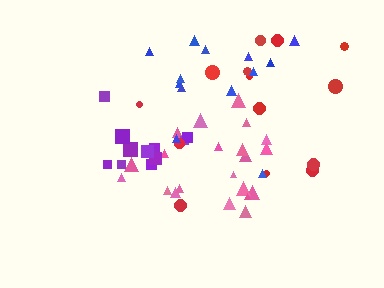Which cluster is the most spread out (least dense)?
Red.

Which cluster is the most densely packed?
Purple.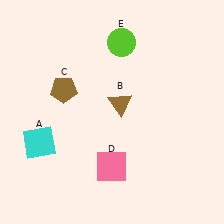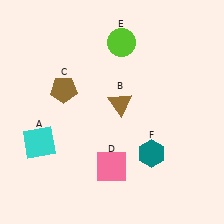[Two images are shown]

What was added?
A teal hexagon (F) was added in Image 2.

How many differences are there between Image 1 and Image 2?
There is 1 difference between the two images.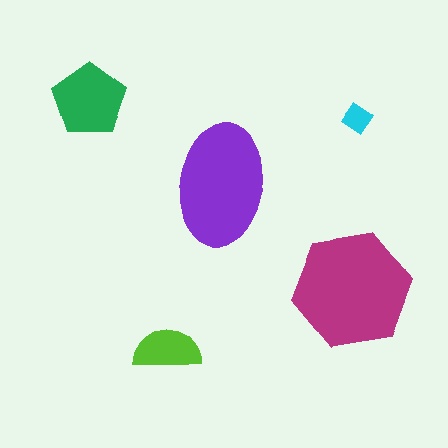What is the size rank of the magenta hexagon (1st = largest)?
1st.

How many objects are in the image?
There are 5 objects in the image.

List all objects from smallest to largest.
The cyan diamond, the lime semicircle, the green pentagon, the purple ellipse, the magenta hexagon.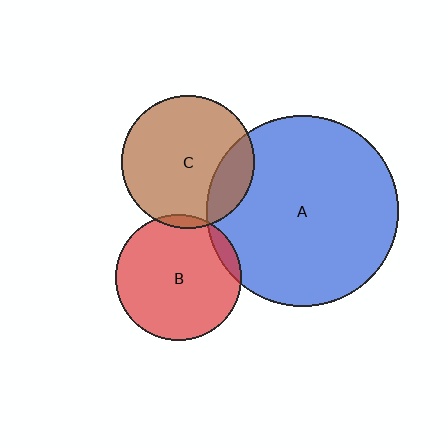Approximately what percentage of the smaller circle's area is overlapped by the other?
Approximately 20%.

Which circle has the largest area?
Circle A (blue).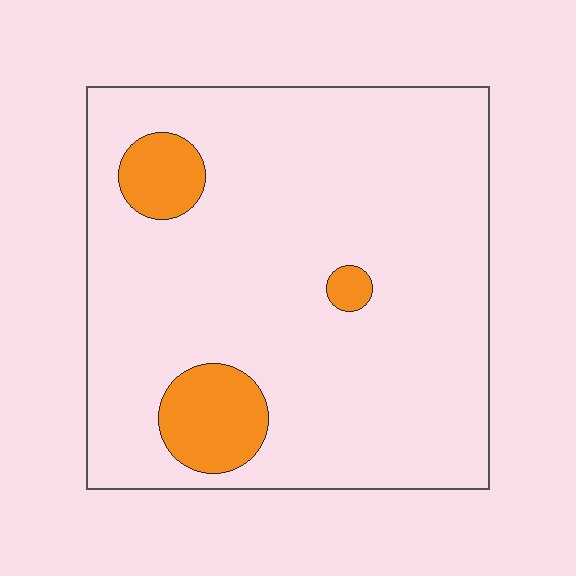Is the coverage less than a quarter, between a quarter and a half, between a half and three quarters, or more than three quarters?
Less than a quarter.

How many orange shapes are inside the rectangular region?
3.